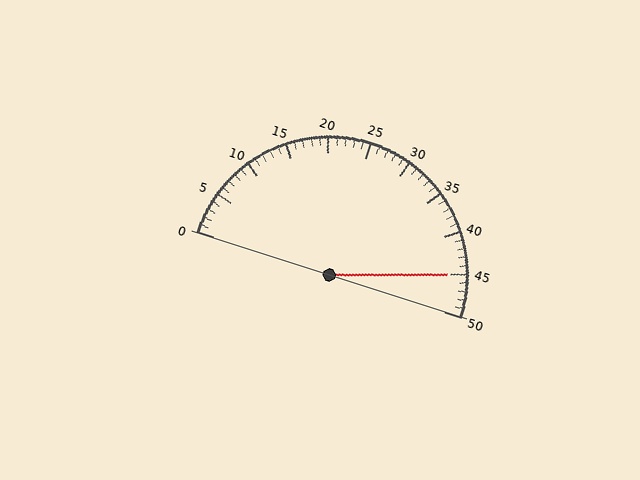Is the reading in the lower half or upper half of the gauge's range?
The reading is in the upper half of the range (0 to 50).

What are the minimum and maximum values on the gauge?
The gauge ranges from 0 to 50.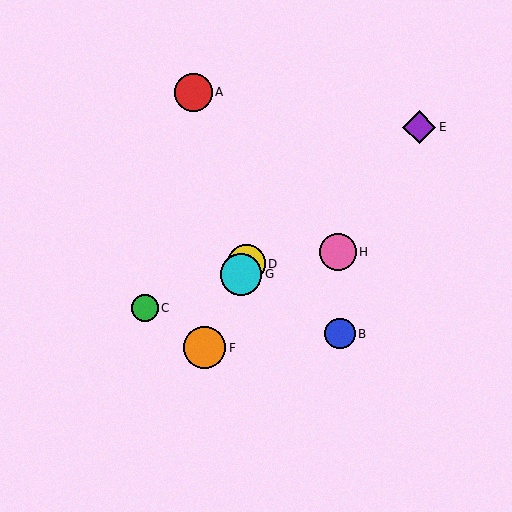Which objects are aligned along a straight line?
Objects D, F, G are aligned along a straight line.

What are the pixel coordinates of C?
Object C is at (145, 308).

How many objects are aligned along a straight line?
3 objects (D, F, G) are aligned along a straight line.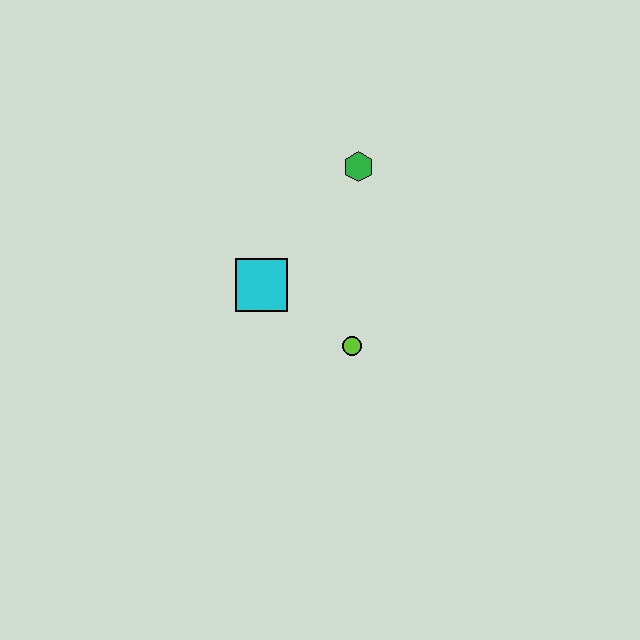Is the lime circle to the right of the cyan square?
Yes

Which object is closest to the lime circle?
The cyan square is closest to the lime circle.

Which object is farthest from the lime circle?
The green hexagon is farthest from the lime circle.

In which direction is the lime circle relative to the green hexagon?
The lime circle is below the green hexagon.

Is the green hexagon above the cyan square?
Yes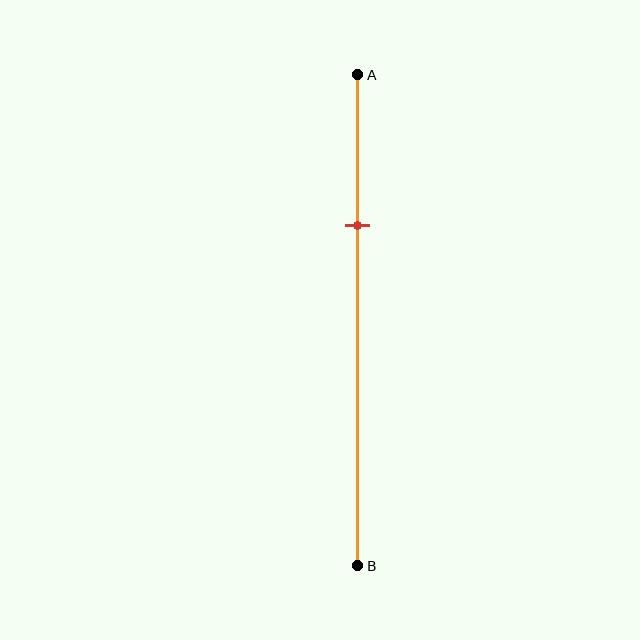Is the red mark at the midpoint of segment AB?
No, the mark is at about 30% from A, not at the 50% midpoint.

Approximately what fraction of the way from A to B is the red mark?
The red mark is approximately 30% of the way from A to B.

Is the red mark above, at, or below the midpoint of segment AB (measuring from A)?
The red mark is above the midpoint of segment AB.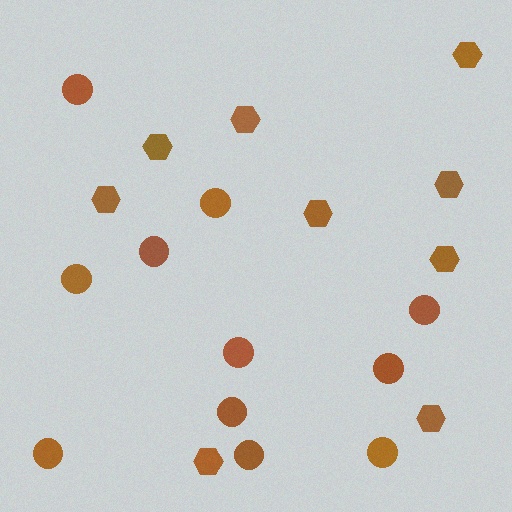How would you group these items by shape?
There are 2 groups: one group of hexagons (9) and one group of circles (11).